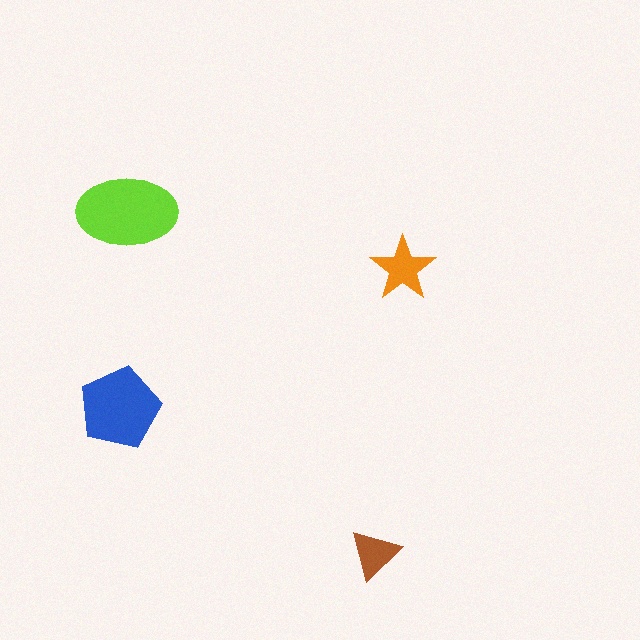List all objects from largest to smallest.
The lime ellipse, the blue pentagon, the orange star, the brown triangle.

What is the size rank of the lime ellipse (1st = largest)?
1st.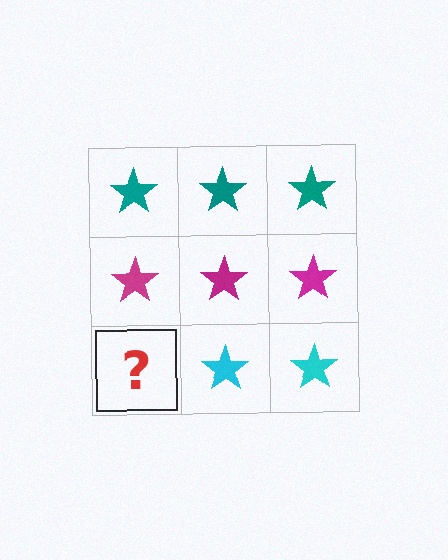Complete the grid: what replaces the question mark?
The question mark should be replaced with a cyan star.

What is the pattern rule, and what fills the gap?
The rule is that each row has a consistent color. The gap should be filled with a cyan star.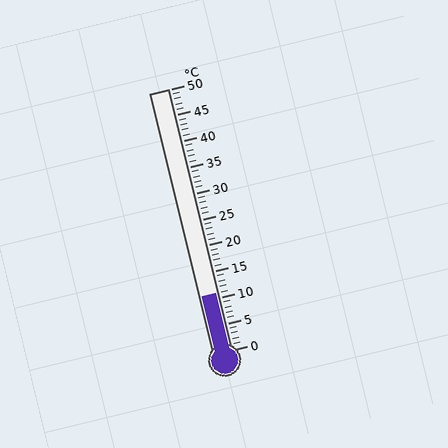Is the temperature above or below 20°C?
The temperature is below 20°C.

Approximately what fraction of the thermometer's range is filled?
The thermometer is filled to approximately 20% of its range.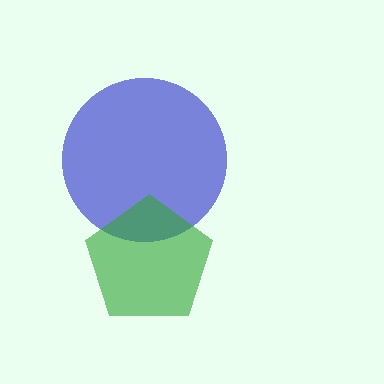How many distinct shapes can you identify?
There are 2 distinct shapes: a blue circle, a green pentagon.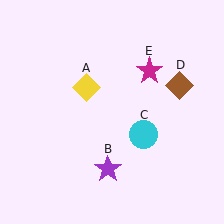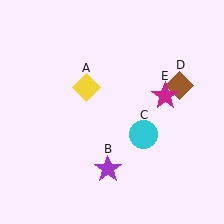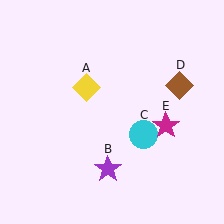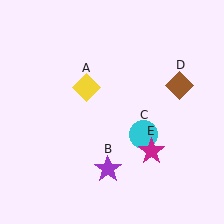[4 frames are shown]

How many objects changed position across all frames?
1 object changed position: magenta star (object E).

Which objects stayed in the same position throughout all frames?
Yellow diamond (object A) and purple star (object B) and cyan circle (object C) and brown diamond (object D) remained stationary.